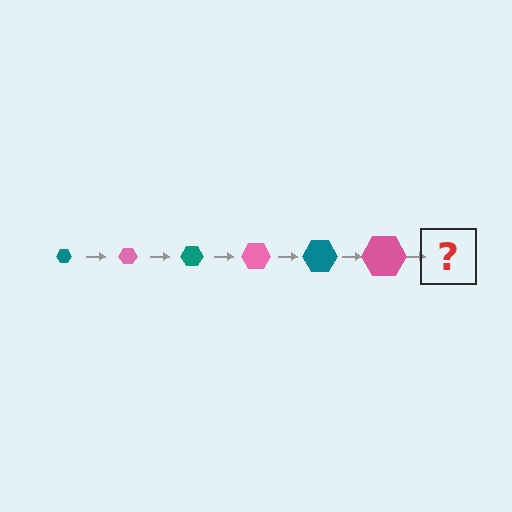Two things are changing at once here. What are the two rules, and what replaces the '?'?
The two rules are that the hexagon grows larger each step and the color cycles through teal and pink. The '?' should be a teal hexagon, larger than the previous one.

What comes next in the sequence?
The next element should be a teal hexagon, larger than the previous one.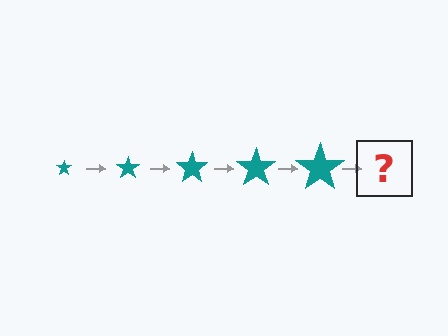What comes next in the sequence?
The next element should be a teal star, larger than the previous one.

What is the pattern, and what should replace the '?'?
The pattern is that the star gets progressively larger each step. The '?' should be a teal star, larger than the previous one.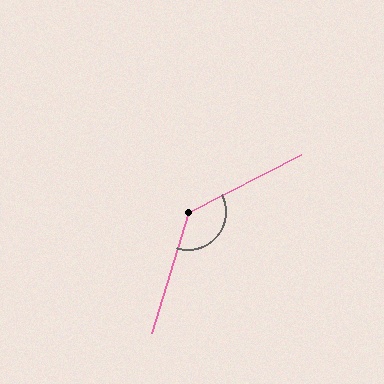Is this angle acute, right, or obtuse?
It is obtuse.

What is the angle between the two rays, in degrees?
Approximately 134 degrees.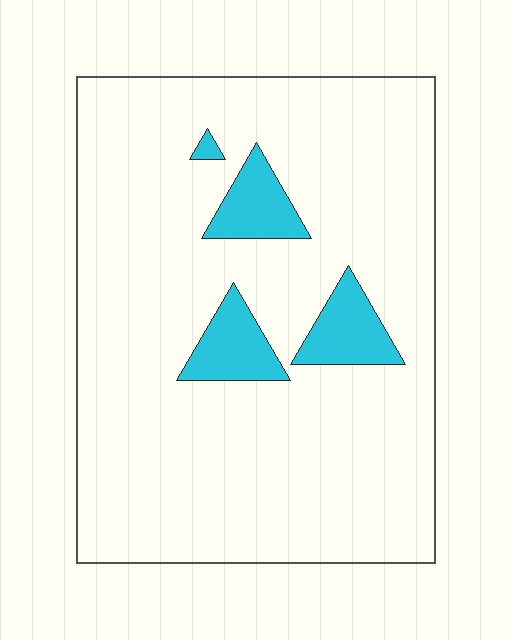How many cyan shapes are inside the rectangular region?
4.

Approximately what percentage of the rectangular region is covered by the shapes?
Approximately 10%.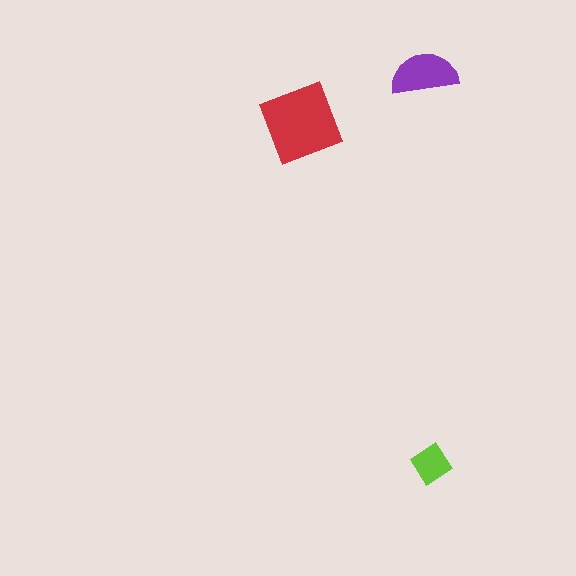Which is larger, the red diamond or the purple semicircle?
The red diamond.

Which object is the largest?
The red diamond.